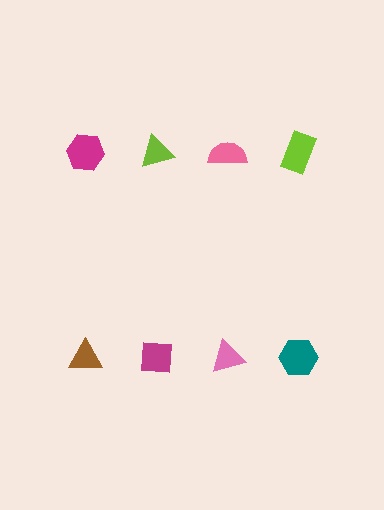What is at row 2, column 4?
A teal hexagon.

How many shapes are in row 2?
4 shapes.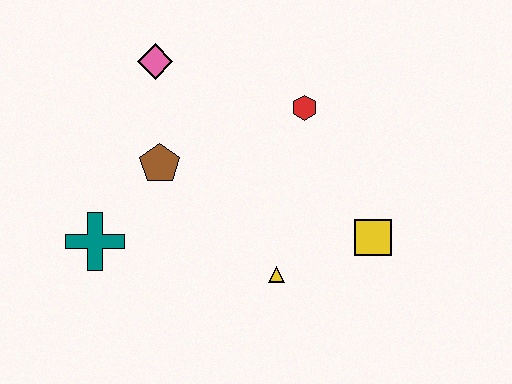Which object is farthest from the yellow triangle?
The pink diamond is farthest from the yellow triangle.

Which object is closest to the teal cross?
The brown pentagon is closest to the teal cross.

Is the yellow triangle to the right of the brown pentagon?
Yes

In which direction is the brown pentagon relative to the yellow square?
The brown pentagon is to the left of the yellow square.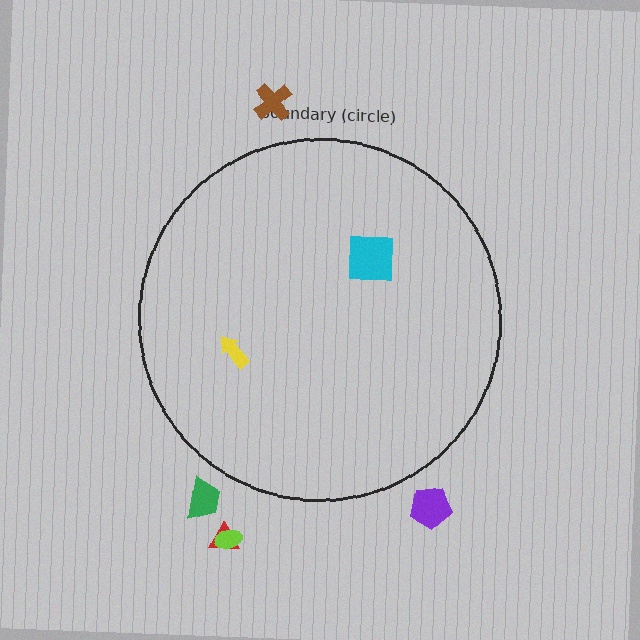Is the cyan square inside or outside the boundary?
Inside.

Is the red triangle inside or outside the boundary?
Outside.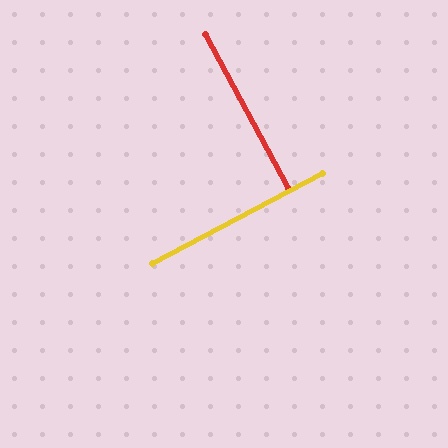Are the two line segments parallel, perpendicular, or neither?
Perpendicular — they meet at approximately 89°.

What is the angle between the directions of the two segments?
Approximately 89 degrees.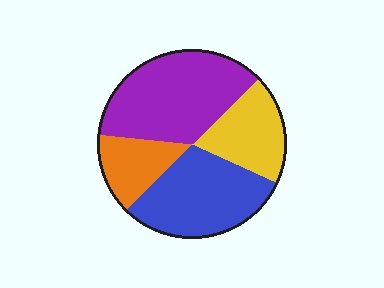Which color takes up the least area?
Orange, at roughly 15%.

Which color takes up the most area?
Purple, at roughly 35%.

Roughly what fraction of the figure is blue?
Blue takes up about one third (1/3) of the figure.